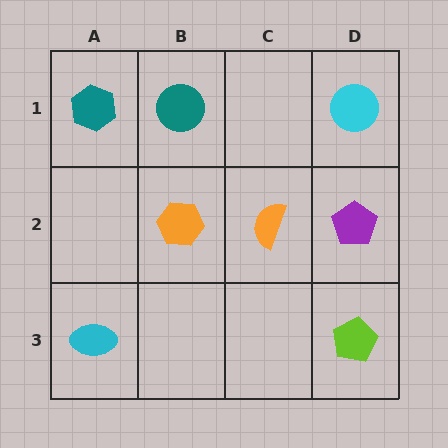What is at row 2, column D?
A purple pentagon.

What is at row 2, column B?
An orange hexagon.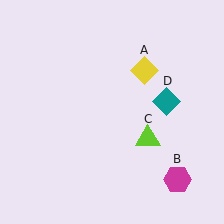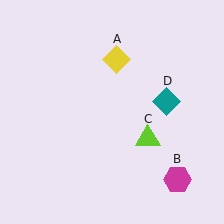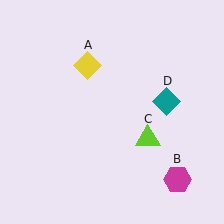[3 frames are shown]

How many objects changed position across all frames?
1 object changed position: yellow diamond (object A).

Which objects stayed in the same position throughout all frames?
Magenta hexagon (object B) and lime triangle (object C) and teal diamond (object D) remained stationary.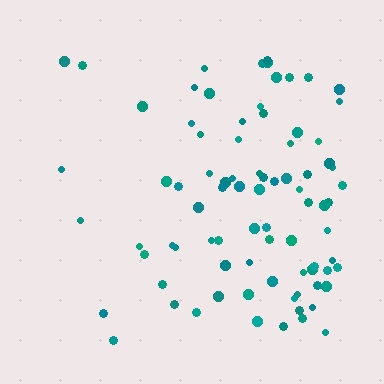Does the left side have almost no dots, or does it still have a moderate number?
Still a moderate number, just noticeably fewer than the right.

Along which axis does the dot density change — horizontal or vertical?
Horizontal.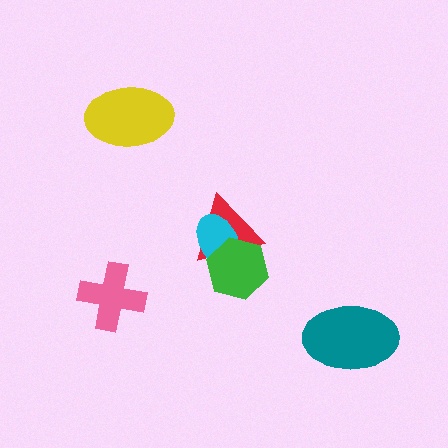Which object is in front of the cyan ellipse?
The green hexagon is in front of the cyan ellipse.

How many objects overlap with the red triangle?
2 objects overlap with the red triangle.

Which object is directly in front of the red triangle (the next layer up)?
The cyan ellipse is directly in front of the red triangle.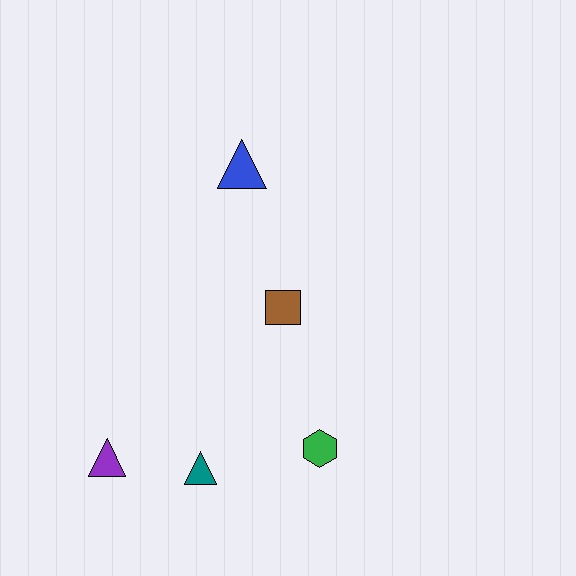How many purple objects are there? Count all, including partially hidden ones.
There is 1 purple object.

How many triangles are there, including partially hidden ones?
There are 3 triangles.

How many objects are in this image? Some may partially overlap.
There are 5 objects.